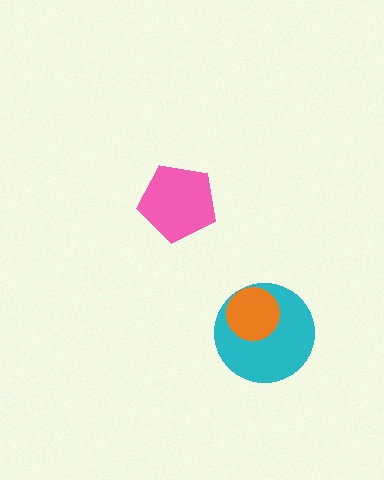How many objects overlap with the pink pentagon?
0 objects overlap with the pink pentagon.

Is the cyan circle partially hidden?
Yes, it is partially covered by another shape.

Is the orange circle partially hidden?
No, no other shape covers it.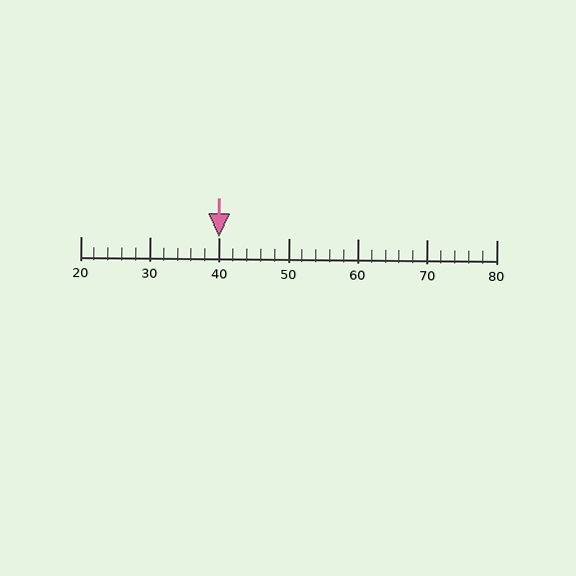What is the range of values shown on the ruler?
The ruler shows values from 20 to 80.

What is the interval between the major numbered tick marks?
The major tick marks are spaced 10 units apart.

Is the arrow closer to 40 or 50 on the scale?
The arrow is closer to 40.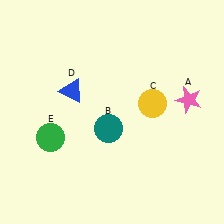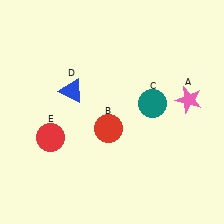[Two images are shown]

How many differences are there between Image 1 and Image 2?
There are 3 differences between the two images.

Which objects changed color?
B changed from teal to red. C changed from yellow to teal. E changed from green to red.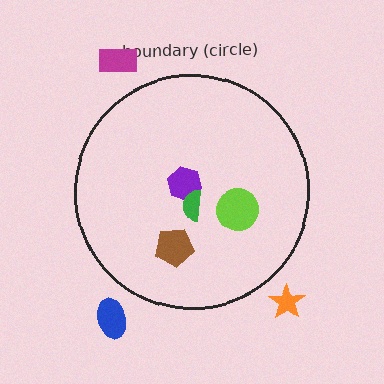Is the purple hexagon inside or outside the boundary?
Inside.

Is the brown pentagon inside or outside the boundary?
Inside.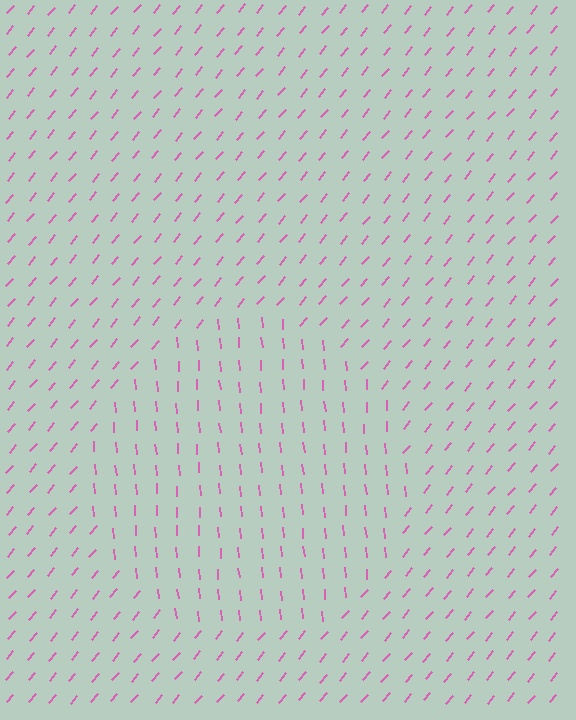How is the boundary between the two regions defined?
The boundary is defined purely by a change in line orientation (approximately 45 degrees difference). All lines are the same color and thickness.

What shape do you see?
I see a circle.